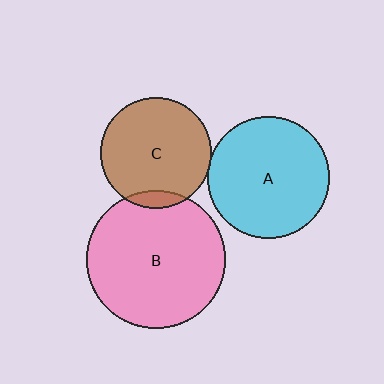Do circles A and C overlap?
Yes.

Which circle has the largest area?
Circle B (pink).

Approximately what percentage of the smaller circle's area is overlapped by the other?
Approximately 5%.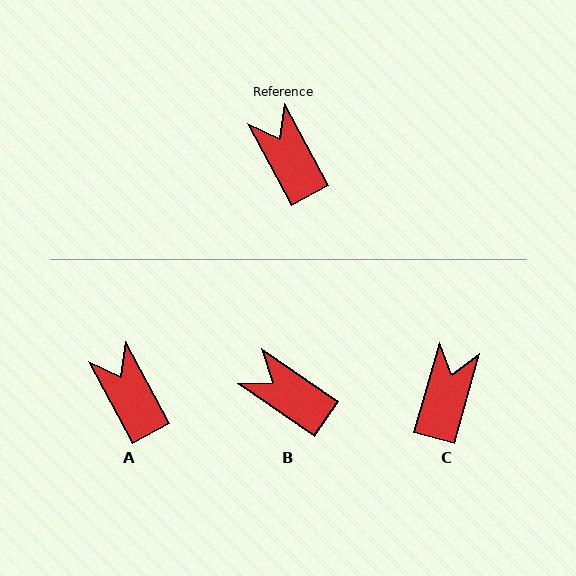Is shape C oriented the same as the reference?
No, it is off by about 44 degrees.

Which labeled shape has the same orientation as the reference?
A.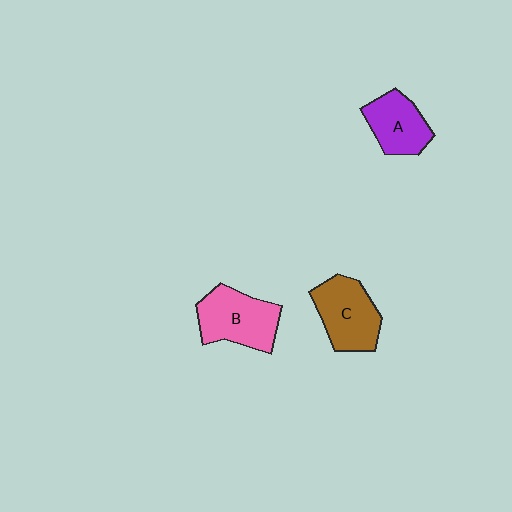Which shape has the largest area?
Shape B (pink).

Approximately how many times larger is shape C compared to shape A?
Approximately 1.2 times.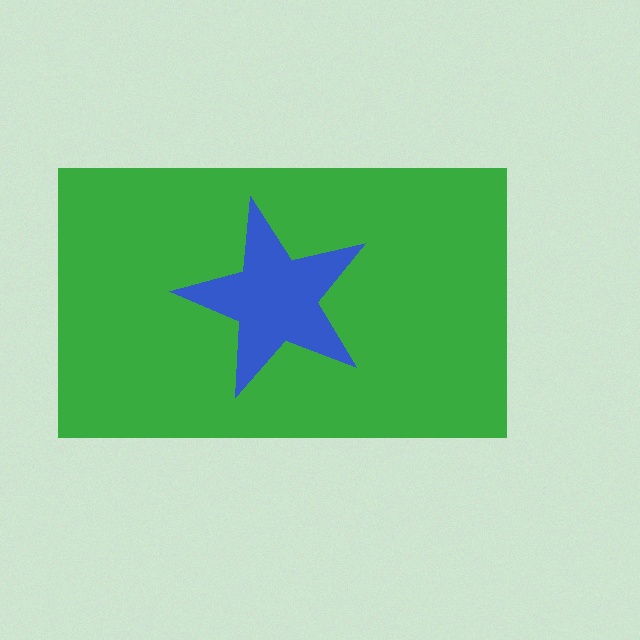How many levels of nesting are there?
2.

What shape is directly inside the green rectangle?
The blue star.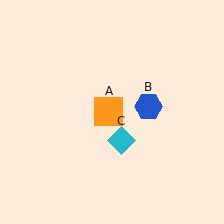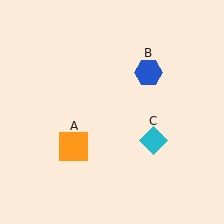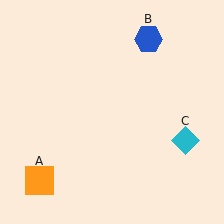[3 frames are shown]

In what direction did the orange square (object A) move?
The orange square (object A) moved down and to the left.